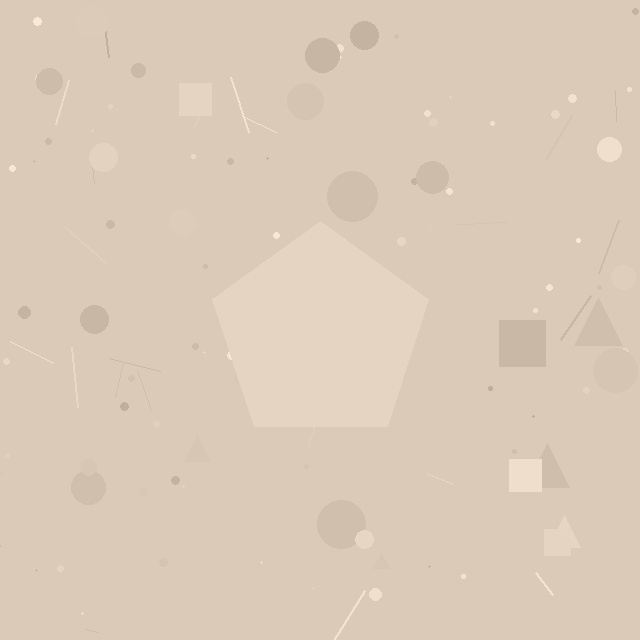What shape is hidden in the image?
A pentagon is hidden in the image.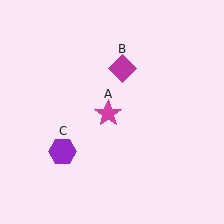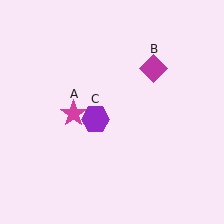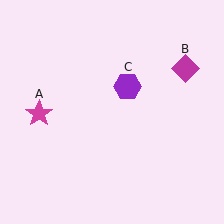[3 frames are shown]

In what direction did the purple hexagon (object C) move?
The purple hexagon (object C) moved up and to the right.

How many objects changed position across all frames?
3 objects changed position: magenta star (object A), magenta diamond (object B), purple hexagon (object C).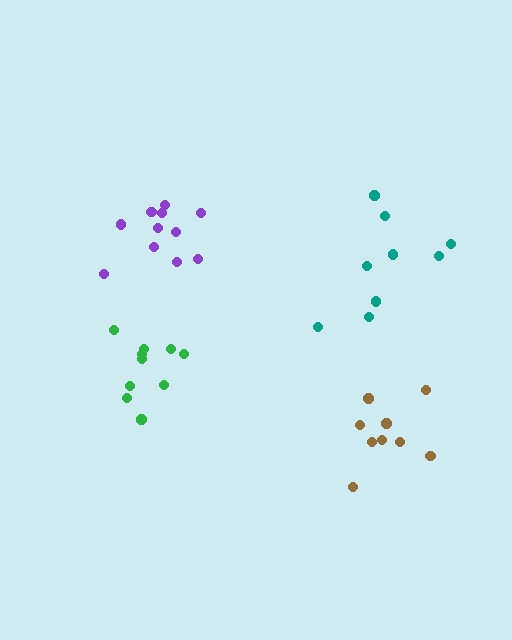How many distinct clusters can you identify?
There are 4 distinct clusters.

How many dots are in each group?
Group 1: 11 dots, Group 2: 10 dots, Group 3: 9 dots, Group 4: 10 dots (40 total).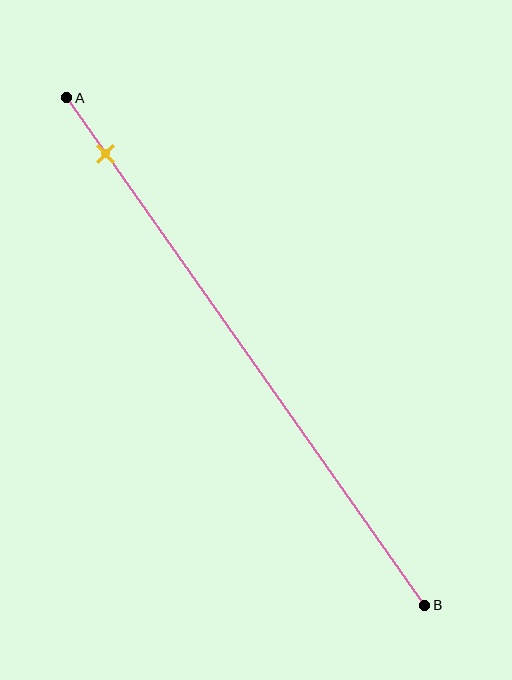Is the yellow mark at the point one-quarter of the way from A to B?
No, the mark is at about 10% from A, not at the 25% one-quarter point.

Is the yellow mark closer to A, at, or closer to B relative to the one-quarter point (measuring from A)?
The yellow mark is closer to point A than the one-quarter point of segment AB.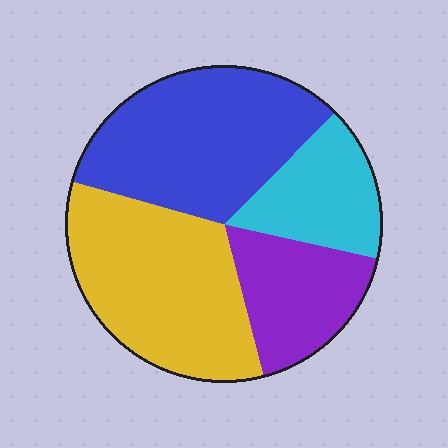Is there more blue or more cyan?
Blue.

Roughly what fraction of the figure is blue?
Blue covers around 35% of the figure.